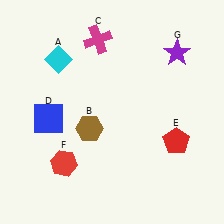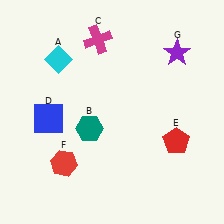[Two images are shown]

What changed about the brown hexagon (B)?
In Image 1, B is brown. In Image 2, it changed to teal.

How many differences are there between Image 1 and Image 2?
There is 1 difference between the two images.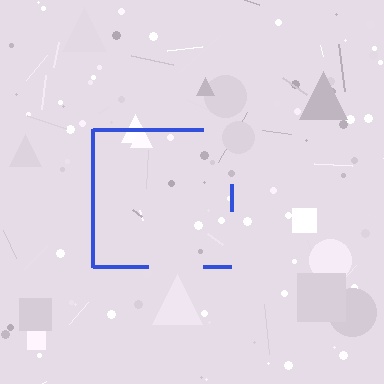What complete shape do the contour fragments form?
The contour fragments form a square.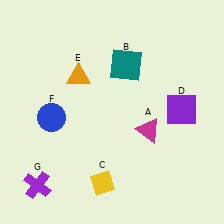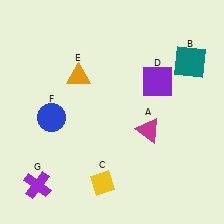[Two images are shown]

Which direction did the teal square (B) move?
The teal square (B) moved right.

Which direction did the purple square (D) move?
The purple square (D) moved up.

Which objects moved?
The objects that moved are: the teal square (B), the purple square (D).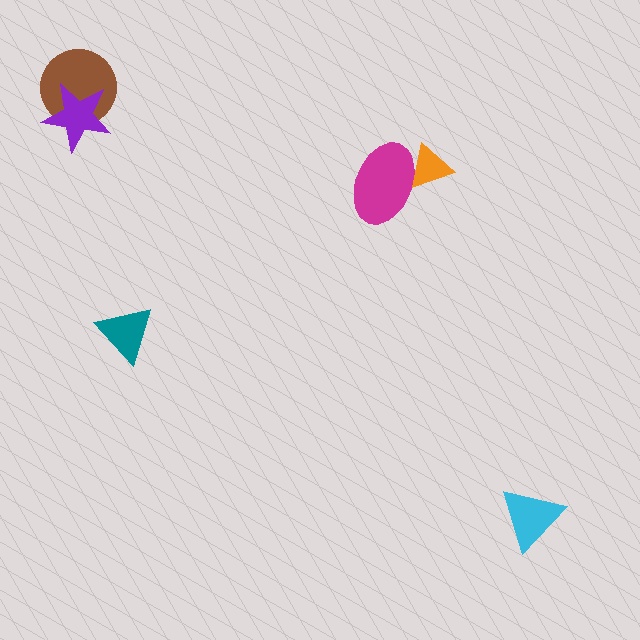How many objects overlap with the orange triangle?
1 object overlaps with the orange triangle.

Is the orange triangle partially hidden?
No, no other shape covers it.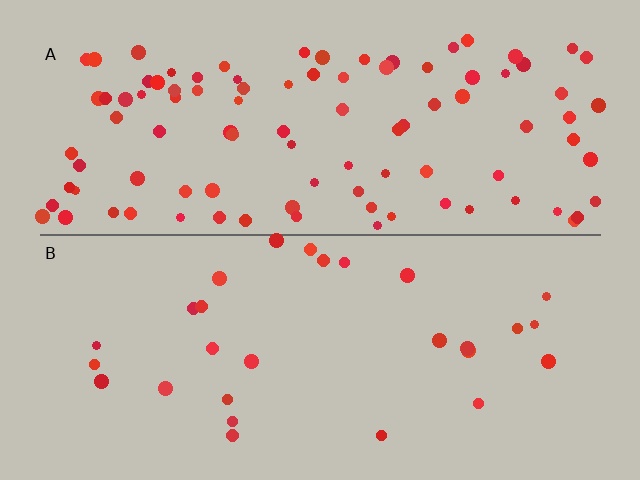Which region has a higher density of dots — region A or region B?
A (the top).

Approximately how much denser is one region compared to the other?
Approximately 3.5× — region A over region B.